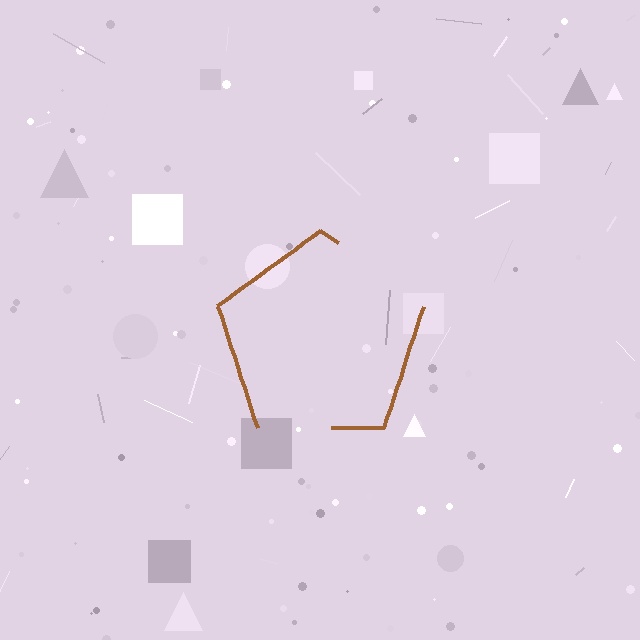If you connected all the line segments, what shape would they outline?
They would outline a pentagon.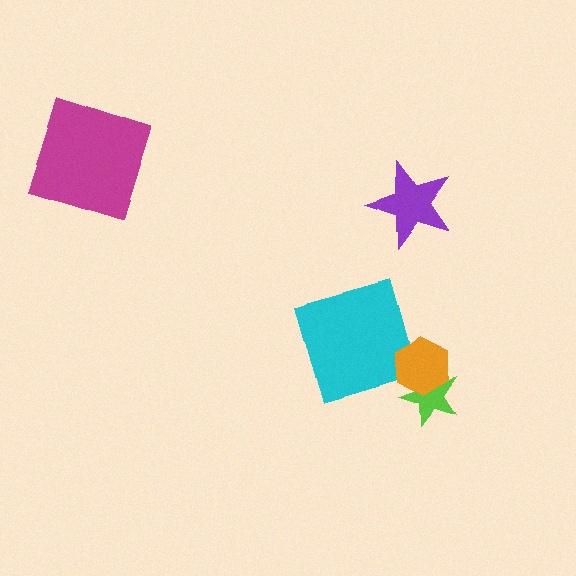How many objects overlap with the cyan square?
1 object overlaps with the cyan square.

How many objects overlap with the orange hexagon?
2 objects overlap with the orange hexagon.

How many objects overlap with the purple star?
0 objects overlap with the purple star.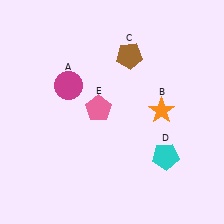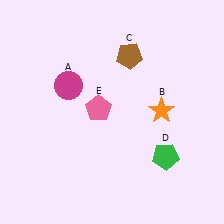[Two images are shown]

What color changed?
The pentagon (D) changed from cyan in Image 1 to green in Image 2.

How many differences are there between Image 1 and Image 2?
There is 1 difference between the two images.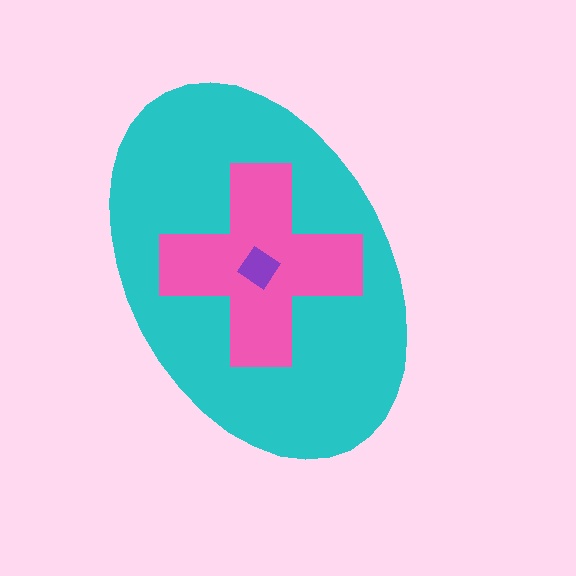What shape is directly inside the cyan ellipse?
The pink cross.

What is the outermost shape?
The cyan ellipse.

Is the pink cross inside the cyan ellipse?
Yes.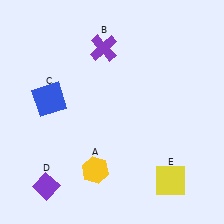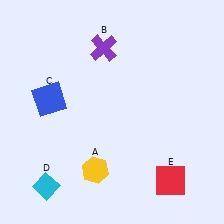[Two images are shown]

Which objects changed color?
D changed from purple to cyan. E changed from yellow to red.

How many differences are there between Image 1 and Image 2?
There are 2 differences between the two images.